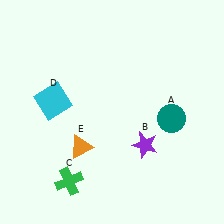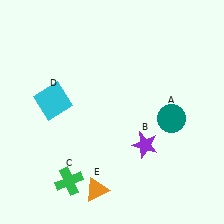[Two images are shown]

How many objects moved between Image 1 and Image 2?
1 object moved between the two images.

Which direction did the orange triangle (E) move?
The orange triangle (E) moved down.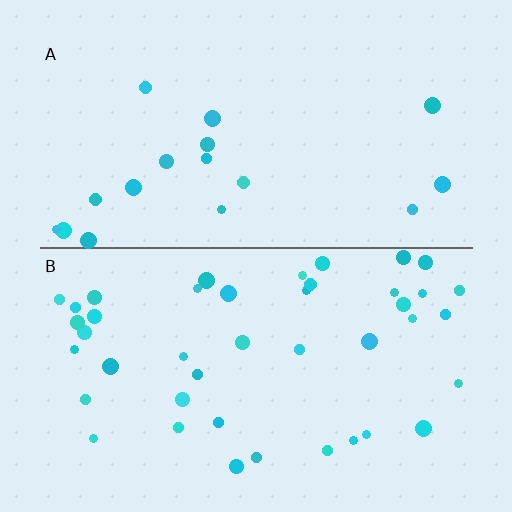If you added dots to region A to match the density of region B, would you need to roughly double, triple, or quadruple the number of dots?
Approximately double.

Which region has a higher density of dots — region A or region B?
B (the bottom).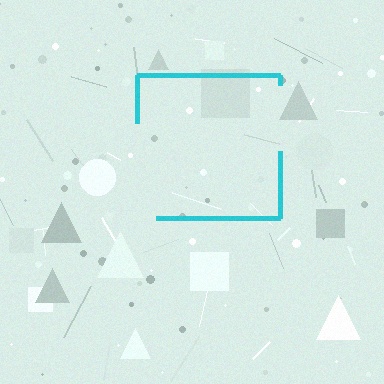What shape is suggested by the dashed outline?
The dashed outline suggests a square.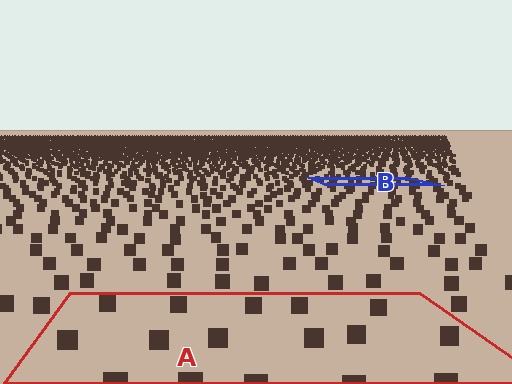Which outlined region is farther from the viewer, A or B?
Region B is farther from the viewer — the texture elements inside it appear smaller and more densely packed.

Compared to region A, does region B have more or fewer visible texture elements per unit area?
Region B has more texture elements per unit area — they are packed more densely because it is farther away.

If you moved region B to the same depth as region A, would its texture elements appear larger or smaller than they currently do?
They would appear larger. At a closer depth, the same texture elements are projected at a bigger on-screen size.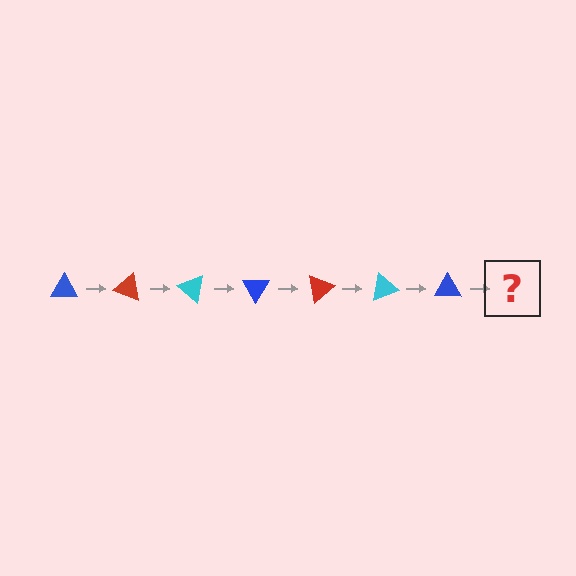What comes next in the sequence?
The next element should be a red triangle, rotated 140 degrees from the start.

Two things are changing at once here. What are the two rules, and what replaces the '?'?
The two rules are that it rotates 20 degrees each step and the color cycles through blue, red, and cyan. The '?' should be a red triangle, rotated 140 degrees from the start.